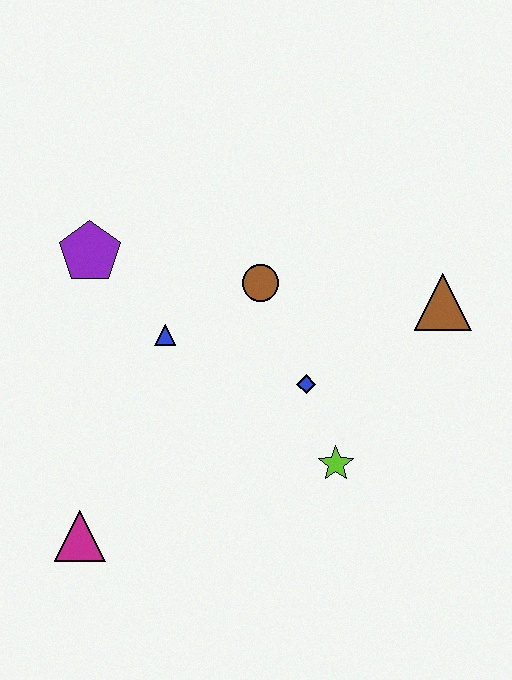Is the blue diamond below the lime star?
No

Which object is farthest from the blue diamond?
The magenta triangle is farthest from the blue diamond.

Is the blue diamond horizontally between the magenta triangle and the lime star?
Yes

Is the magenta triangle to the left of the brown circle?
Yes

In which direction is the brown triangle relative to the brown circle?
The brown triangle is to the right of the brown circle.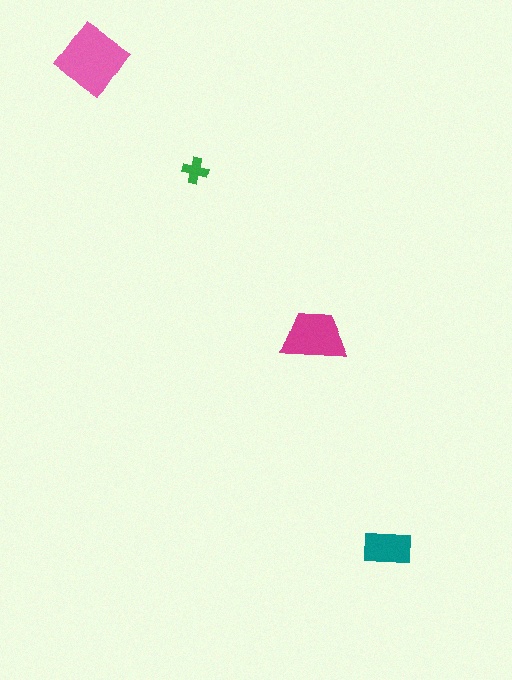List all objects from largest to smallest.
The pink diamond, the magenta trapezoid, the teal rectangle, the green cross.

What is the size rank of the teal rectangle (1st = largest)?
3rd.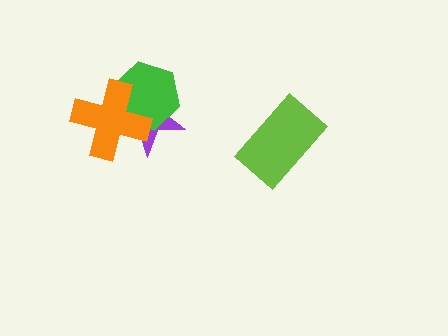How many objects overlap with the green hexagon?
2 objects overlap with the green hexagon.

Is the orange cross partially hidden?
No, no other shape covers it.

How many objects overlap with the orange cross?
2 objects overlap with the orange cross.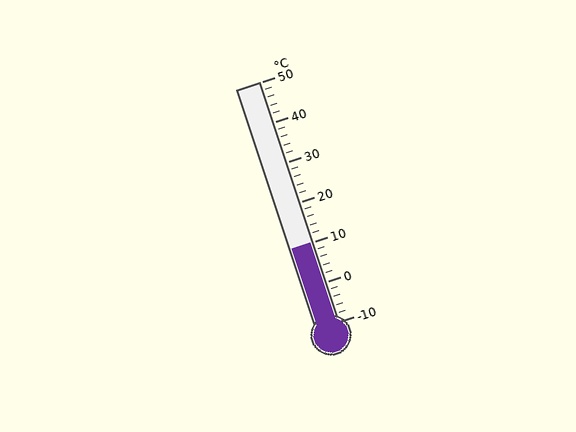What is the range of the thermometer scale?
The thermometer scale ranges from -10°C to 50°C.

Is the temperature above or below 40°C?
The temperature is below 40°C.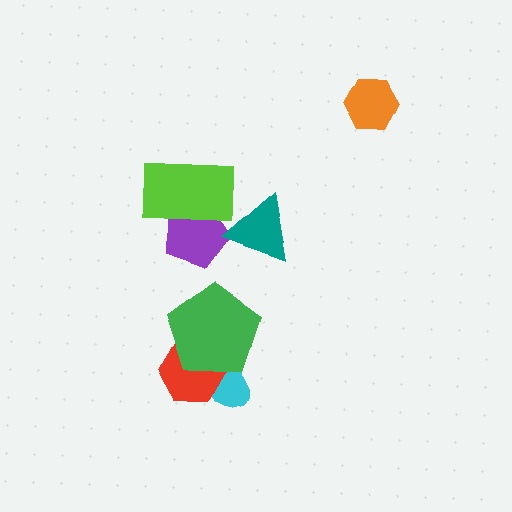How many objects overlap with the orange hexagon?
0 objects overlap with the orange hexagon.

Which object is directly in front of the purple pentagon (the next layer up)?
The lime rectangle is directly in front of the purple pentagon.